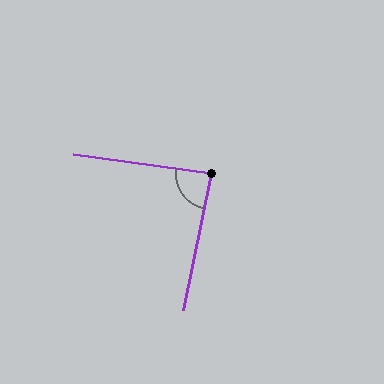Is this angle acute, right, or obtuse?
It is approximately a right angle.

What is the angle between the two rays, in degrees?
Approximately 86 degrees.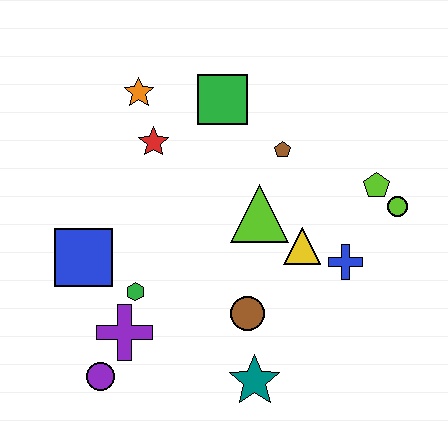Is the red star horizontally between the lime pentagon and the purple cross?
Yes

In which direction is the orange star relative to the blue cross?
The orange star is to the left of the blue cross.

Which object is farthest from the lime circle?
The purple circle is farthest from the lime circle.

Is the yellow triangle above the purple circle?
Yes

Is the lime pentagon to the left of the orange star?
No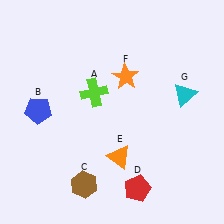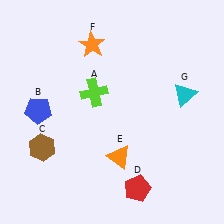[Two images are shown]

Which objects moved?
The objects that moved are: the brown hexagon (C), the orange star (F).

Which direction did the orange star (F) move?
The orange star (F) moved left.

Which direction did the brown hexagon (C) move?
The brown hexagon (C) moved left.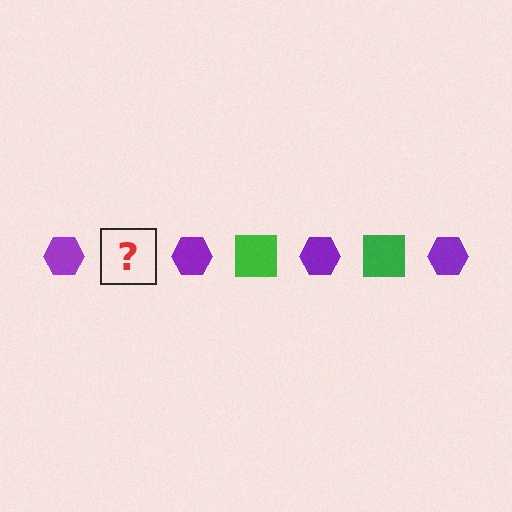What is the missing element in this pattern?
The missing element is a green square.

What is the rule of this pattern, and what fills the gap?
The rule is that the pattern alternates between purple hexagon and green square. The gap should be filled with a green square.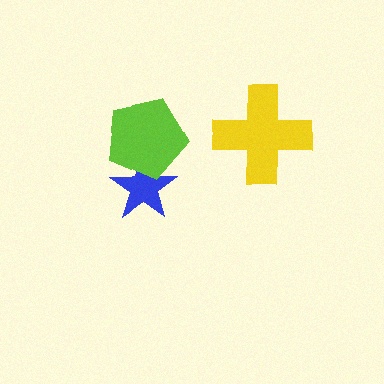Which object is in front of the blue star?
The lime pentagon is in front of the blue star.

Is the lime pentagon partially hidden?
No, no other shape covers it.